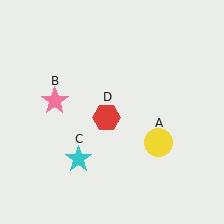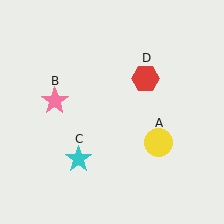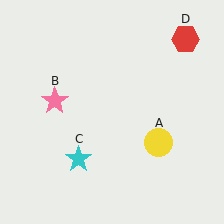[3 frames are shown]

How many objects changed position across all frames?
1 object changed position: red hexagon (object D).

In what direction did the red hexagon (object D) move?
The red hexagon (object D) moved up and to the right.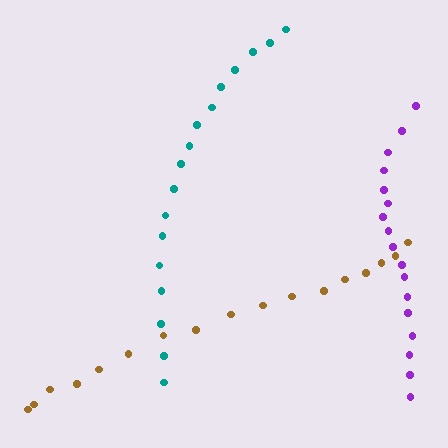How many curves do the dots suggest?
There are 3 distinct paths.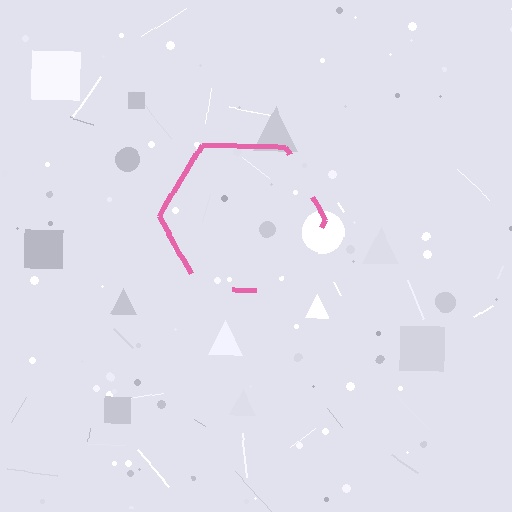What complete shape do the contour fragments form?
The contour fragments form a hexagon.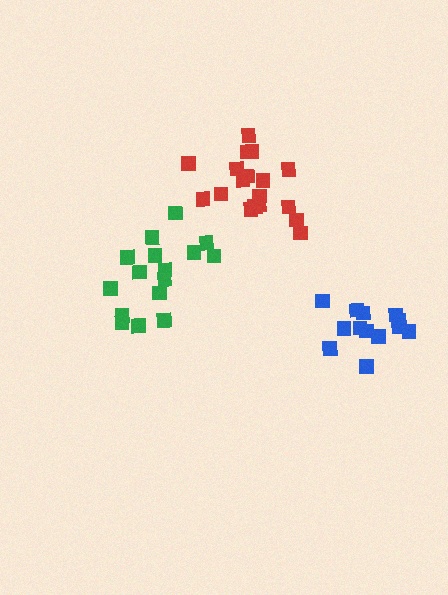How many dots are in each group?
Group 1: 16 dots, Group 2: 13 dots, Group 3: 18 dots (47 total).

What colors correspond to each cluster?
The clusters are colored: green, blue, red.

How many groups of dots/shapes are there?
There are 3 groups.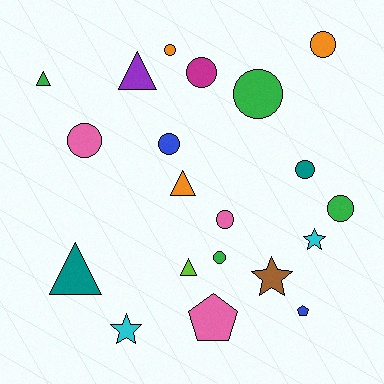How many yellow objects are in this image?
There are no yellow objects.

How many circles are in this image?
There are 10 circles.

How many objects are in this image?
There are 20 objects.